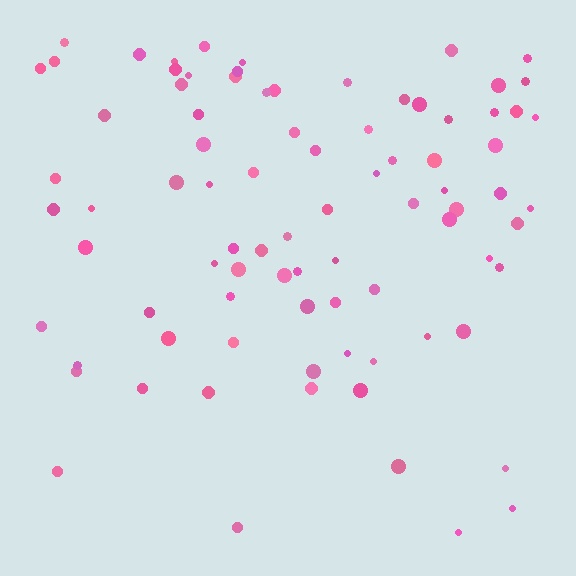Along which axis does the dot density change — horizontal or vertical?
Vertical.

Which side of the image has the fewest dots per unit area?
The bottom.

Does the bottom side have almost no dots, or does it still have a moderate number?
Still a moderate number, just noticeably fewer than the top.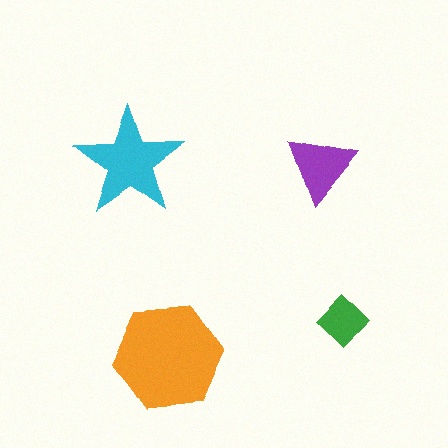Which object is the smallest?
The green diamond.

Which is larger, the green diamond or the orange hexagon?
The orange hexagon.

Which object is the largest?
The orange hexagon.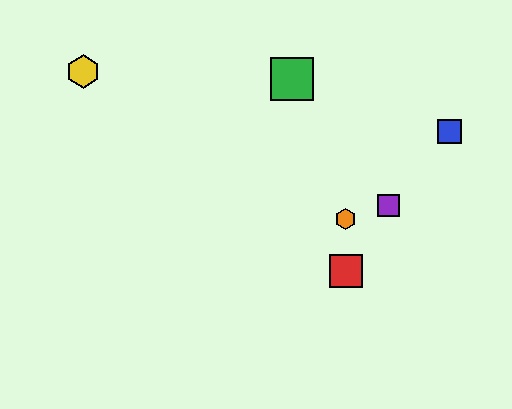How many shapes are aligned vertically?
2 shapes (the red square, the orange hexagon) are aligned vertically.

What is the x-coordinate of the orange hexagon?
The orange hexagon is at x≈346.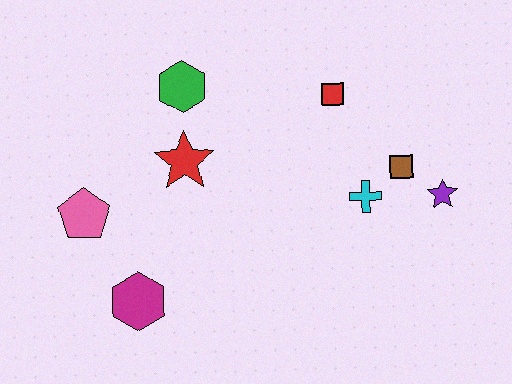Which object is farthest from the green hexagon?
The purple star is farthest from the green hexagon.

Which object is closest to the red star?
The green hexagon is closest to the red star.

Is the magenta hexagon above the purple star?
No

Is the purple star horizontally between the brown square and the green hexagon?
No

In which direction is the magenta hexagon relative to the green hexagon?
The magenta hexagon is below the green hexagon.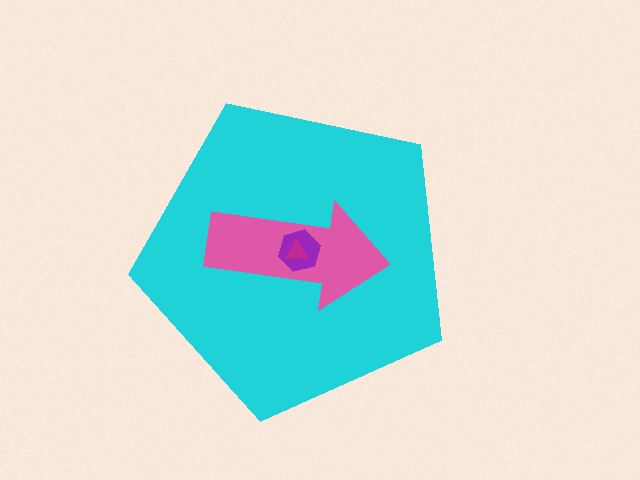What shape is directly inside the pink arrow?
The purple hexagon.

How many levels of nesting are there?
4.